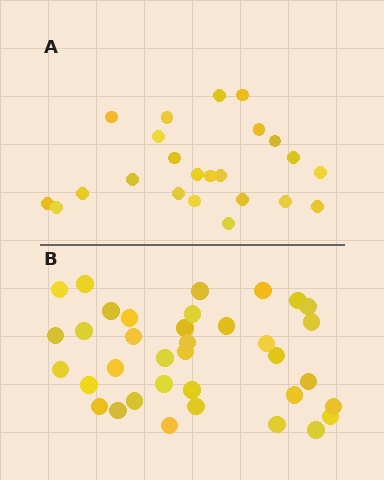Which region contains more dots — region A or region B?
Region B (the bottom region) has more dots.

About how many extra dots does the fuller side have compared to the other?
Region B has approximately 15 more dots than region A.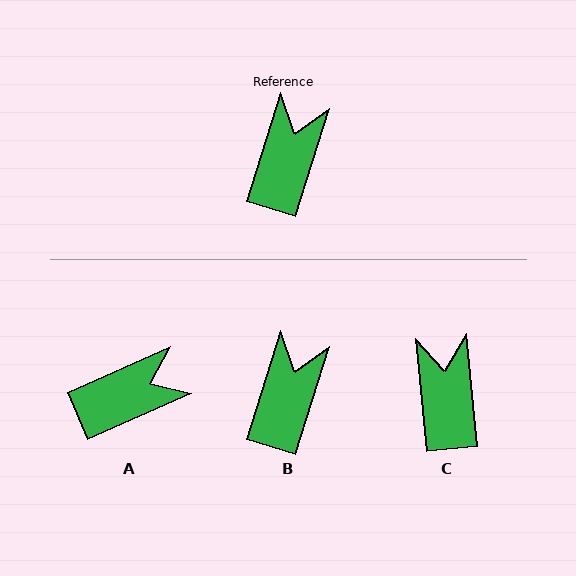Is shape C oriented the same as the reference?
No, it is off by about 23 degrees.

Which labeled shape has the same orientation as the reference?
B.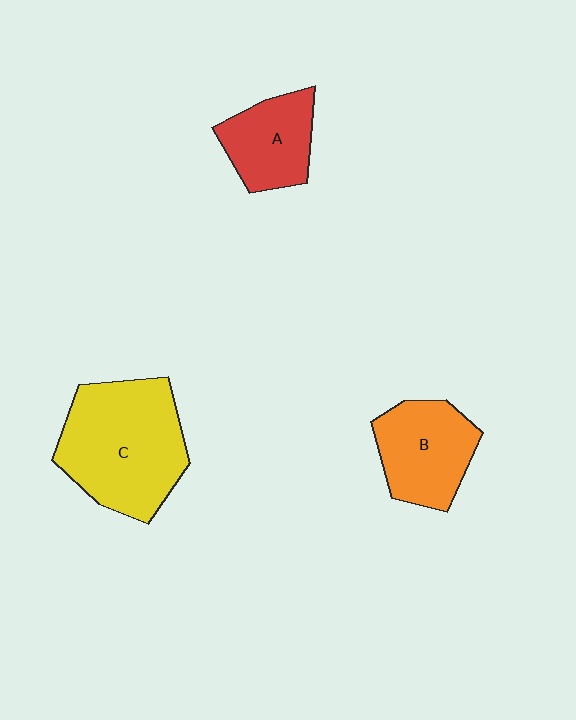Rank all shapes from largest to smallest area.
From largest to smallest: C (yellow), B (orange), A (red).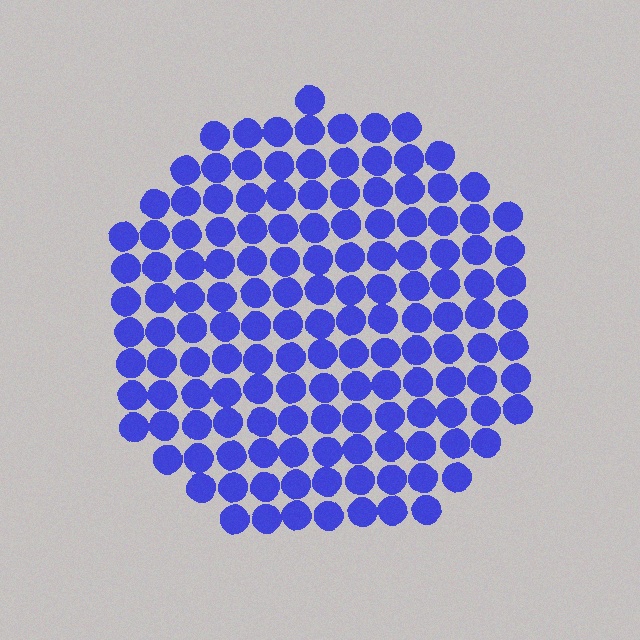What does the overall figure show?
The overall figure shows a circle.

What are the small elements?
The small elements are circles.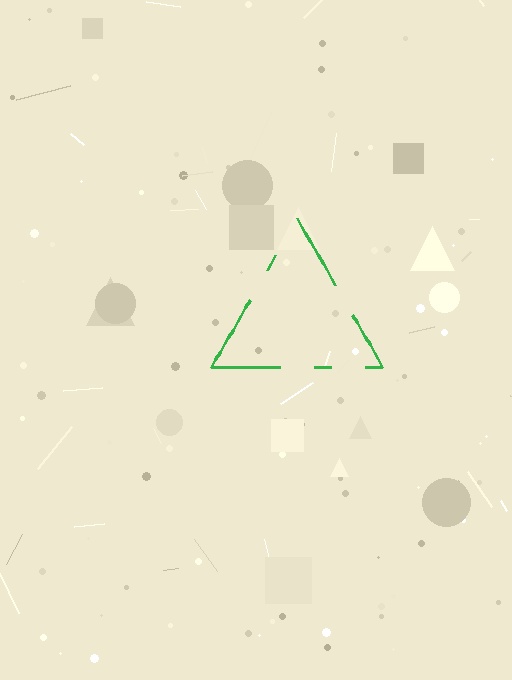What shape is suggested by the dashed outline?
The dashed outline suggests a triangle.